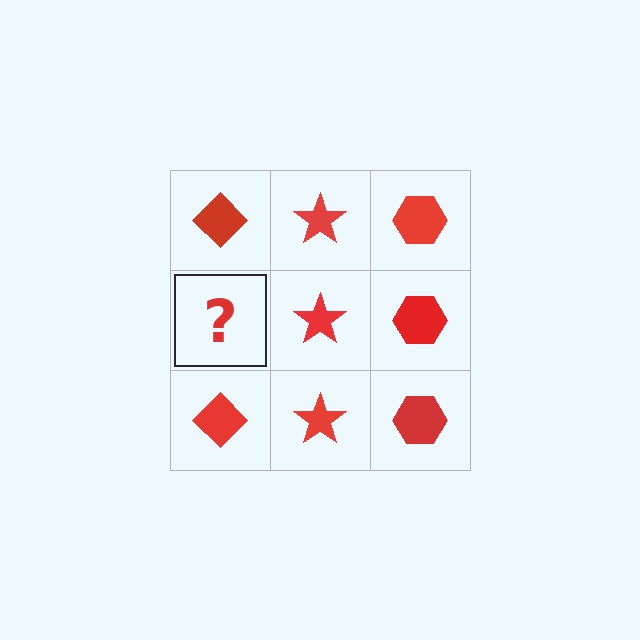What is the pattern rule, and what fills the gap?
The rule is that each column has a consistent shape. The gap should be filled with a red diamond.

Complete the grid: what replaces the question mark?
The question mark should be replaced with a red diamond.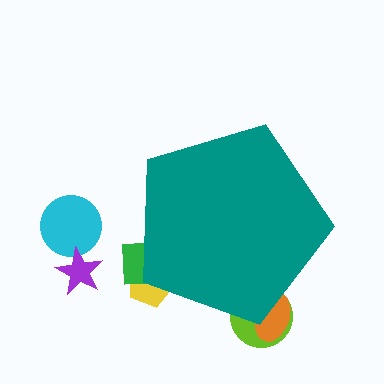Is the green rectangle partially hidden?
Yes, the green rectangle is partially hidden behind the teal pentagon.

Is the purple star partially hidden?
No, the purple star is fully visible.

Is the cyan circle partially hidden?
No, the cyan circle is fully visible.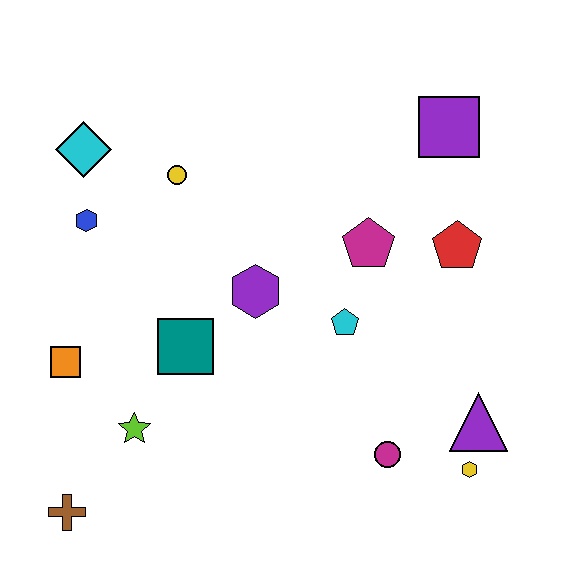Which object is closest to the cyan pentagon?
The magenta pentagon is closest to the cyan pentagon.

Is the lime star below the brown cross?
No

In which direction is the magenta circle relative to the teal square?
The magenta circle is to the right of the teal square.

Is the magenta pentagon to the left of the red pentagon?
Yes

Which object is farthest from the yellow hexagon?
The cyan diamond is farthest from the yellow hexagon.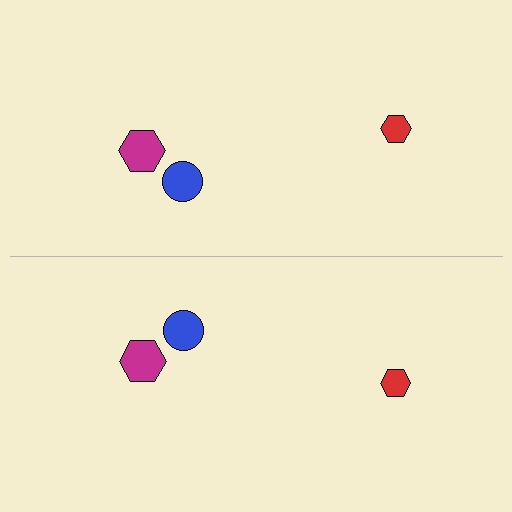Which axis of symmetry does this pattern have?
The pattern has a horizontal axis of symmetry running through the center of the image.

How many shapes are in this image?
There are 6 shapes in this image.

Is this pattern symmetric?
Yes, this pattern has bilateral (reflection) symmetry.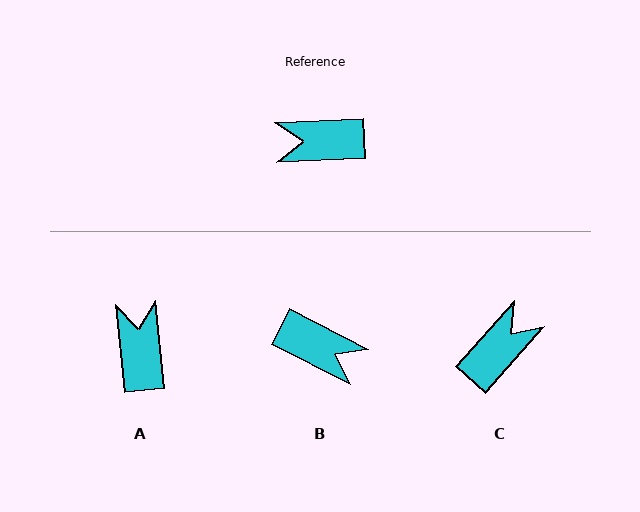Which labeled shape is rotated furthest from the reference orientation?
B, about 151 degrees away.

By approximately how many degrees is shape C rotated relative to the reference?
Approximately 134 degrees clockwise.